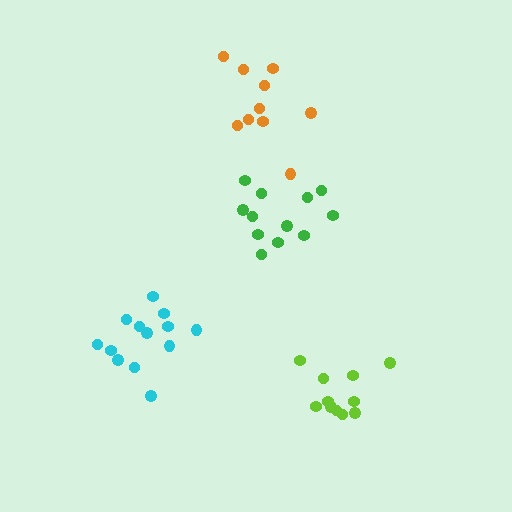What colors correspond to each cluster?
The clusters are colored: orange, green, lime, cyan.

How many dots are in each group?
Group 1: 10 dots, Group 2: 12 dots, Group 3: 11 dots, Group 4: 13 dots (46 total).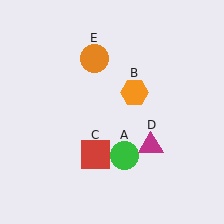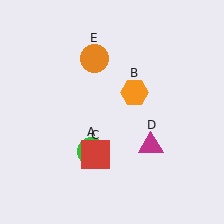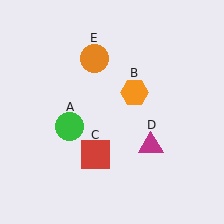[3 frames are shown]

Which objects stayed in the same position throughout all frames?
Orange hexagon (object B) and red square (object C) and magenta triangle (object D) and orange circle (object E) remained stationary.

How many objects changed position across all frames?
1 object changed position: green circle (object A).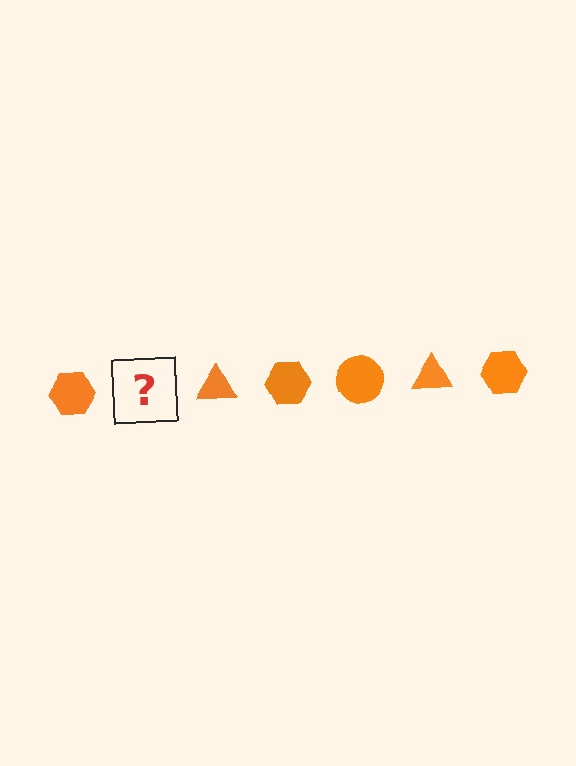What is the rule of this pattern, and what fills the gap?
The rule is that the pattern cycles through hexagon, circle, triangle shapes in orange. The gap should be filled with an orange circle.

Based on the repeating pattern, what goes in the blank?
The blank should be an orange circle.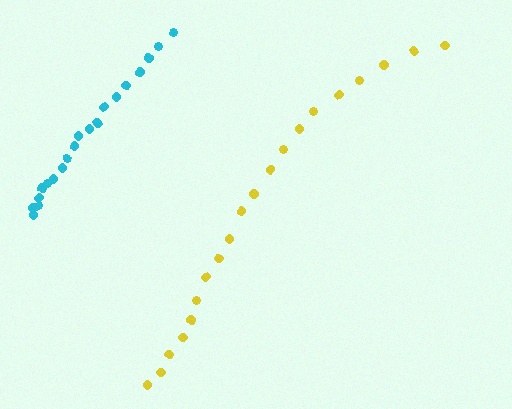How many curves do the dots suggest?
There are 2 distinct paths.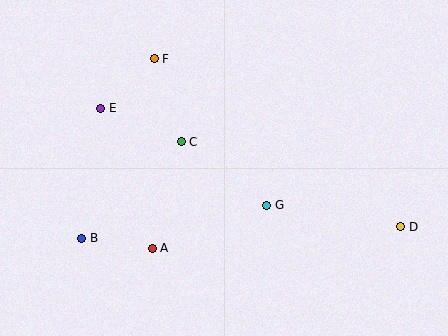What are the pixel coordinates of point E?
Point E is at (101, 108).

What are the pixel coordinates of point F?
Point F is at (154, 59).